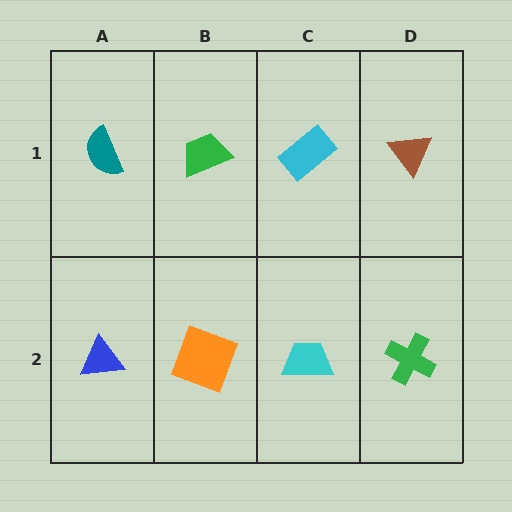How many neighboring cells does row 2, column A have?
2.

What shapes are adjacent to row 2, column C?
A cyan rectangle (row 1, column C), an orange square (row 2, column B), a green cross (row 2, column D).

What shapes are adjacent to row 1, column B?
An orange square (row 2, column B), a teal semicircle (row 1, column A), a cyan rectangle (row 1, column C).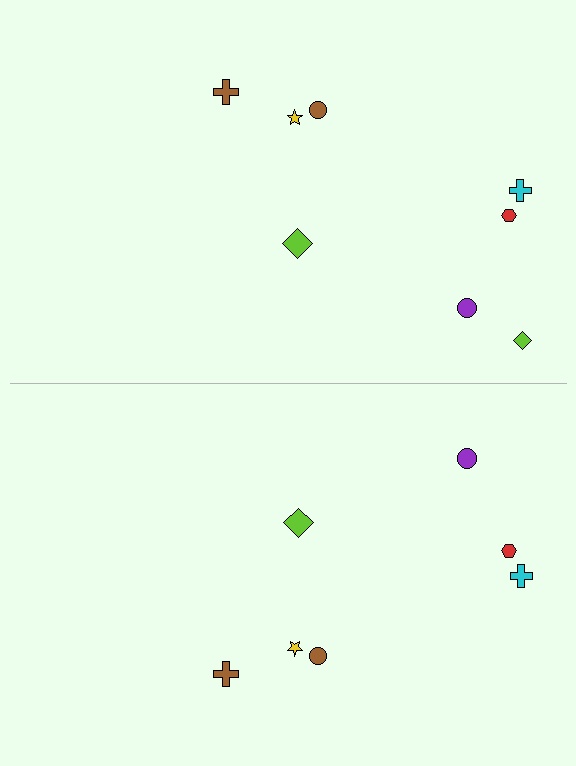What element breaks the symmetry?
A lime diamond is missing from the bottom side.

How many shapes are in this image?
There are 15 shapes in this image.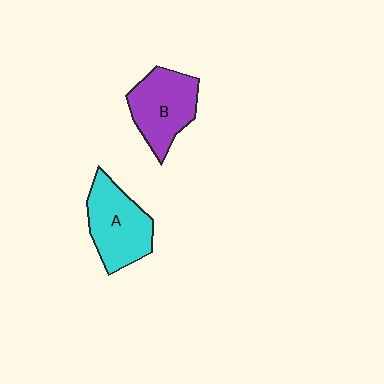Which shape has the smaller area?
Shape B (purple).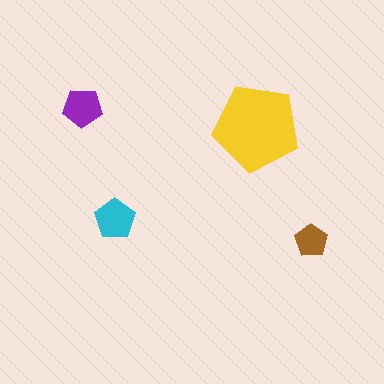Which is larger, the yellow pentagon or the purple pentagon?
The yellow one.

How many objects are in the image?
There are 4 objects in the image.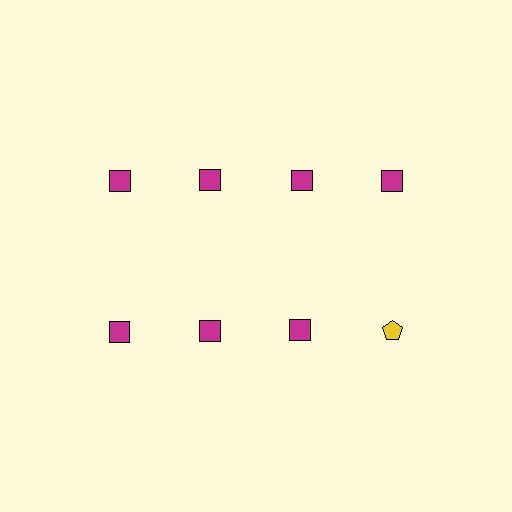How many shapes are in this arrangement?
There are 8 shapes arranged in a grid pattern.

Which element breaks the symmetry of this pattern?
The yellow pentagon in the second row, second from right column breaks the symmetry. All other shapes are magenta squares.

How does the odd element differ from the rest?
It differs in both color (yellow instead of magenta) and shape (pentagon instead of square).